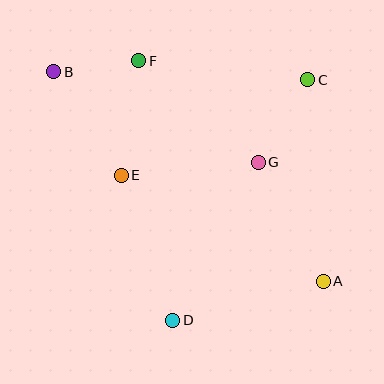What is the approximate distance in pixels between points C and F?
The distance between C and F is approximately 170 pixels.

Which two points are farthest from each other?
Points A and B are farthest from each other.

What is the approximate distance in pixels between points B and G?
The distance between B and G is approximately 223 pixels.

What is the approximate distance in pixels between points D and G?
The distance between D and G is approximately 180 pixels.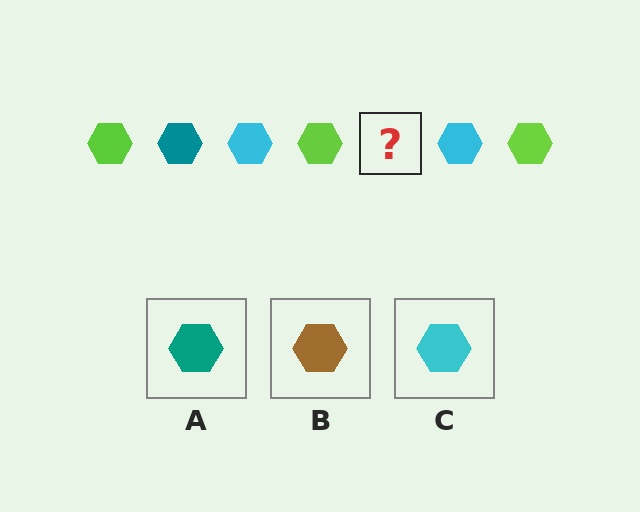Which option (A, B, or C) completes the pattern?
A.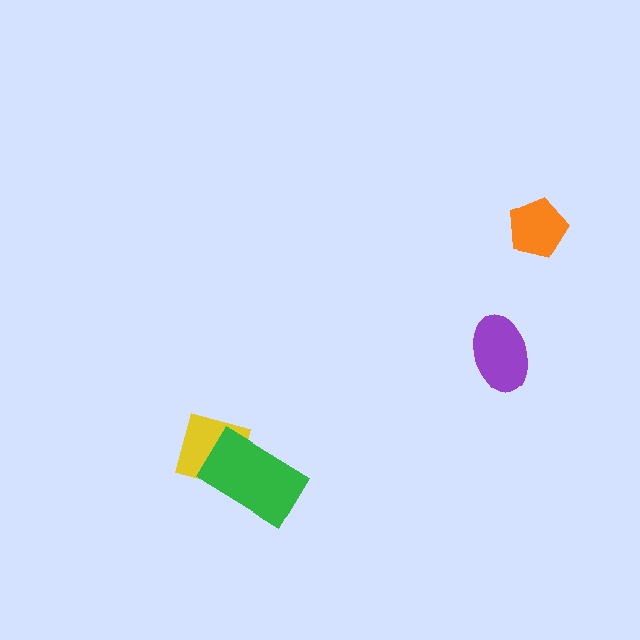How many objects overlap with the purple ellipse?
0 objects overlap with the purple ellipse.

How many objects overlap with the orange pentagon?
0 objects overlap with the orange pentagon.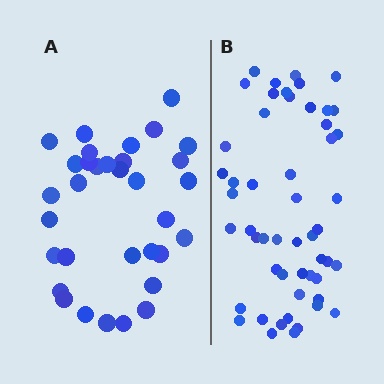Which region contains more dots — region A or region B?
Region B (the right region) has more dots.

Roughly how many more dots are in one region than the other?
Region B has approximately 20 more dots than region A.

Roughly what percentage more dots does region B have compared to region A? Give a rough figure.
About 60% more.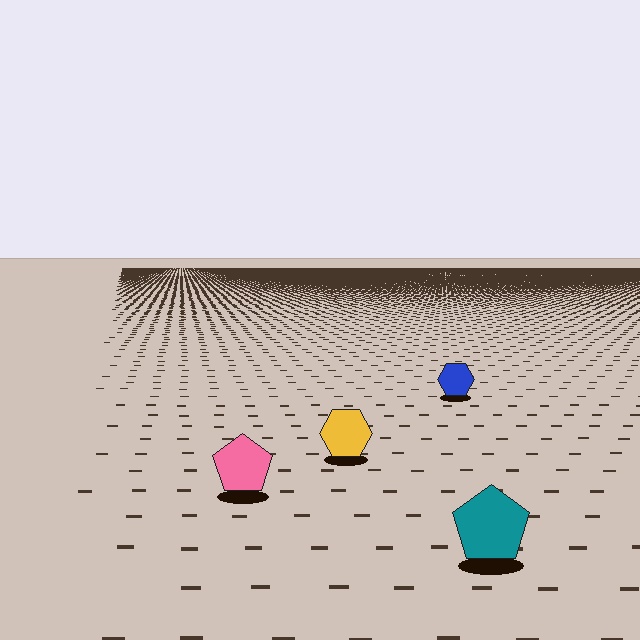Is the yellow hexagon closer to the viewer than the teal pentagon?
No. The teal pentagon is closer — you can tell from the texture gradient: the ground texture is coarser near it.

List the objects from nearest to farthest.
From nearest to farthest: the teal pentagon, the pink pentagon, the yellow hexagon, the blue hexagon.